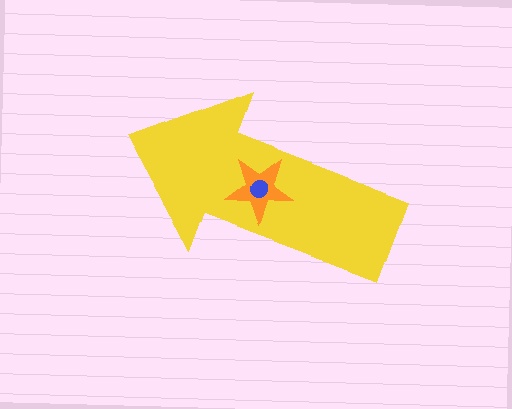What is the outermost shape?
The yellow arrow.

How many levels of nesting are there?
3.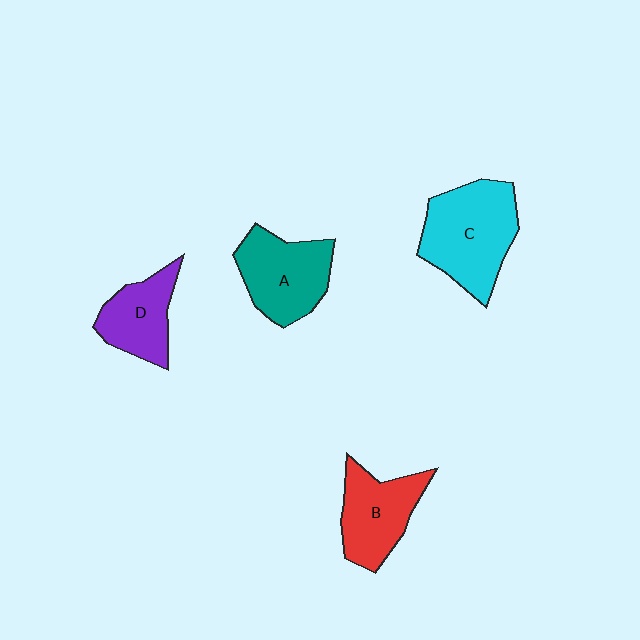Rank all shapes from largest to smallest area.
From largest to smallest: C (cyan), A (teal), B (red), D (purple).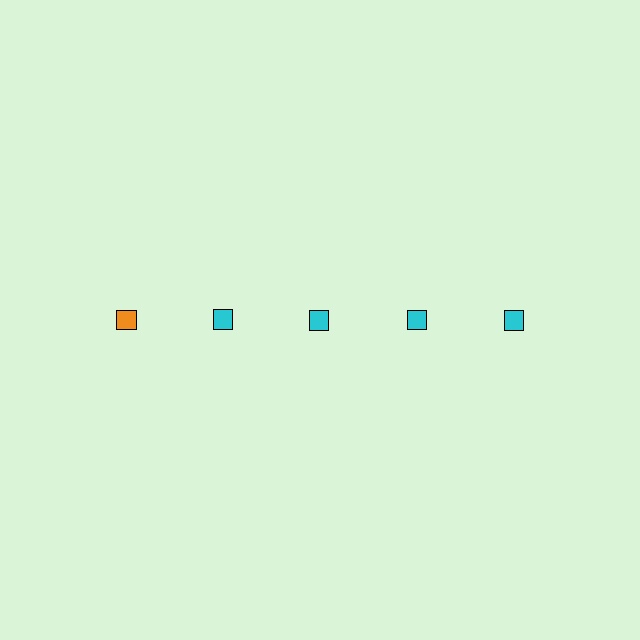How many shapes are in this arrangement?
There are 5 shapes arranged in a grid pattern.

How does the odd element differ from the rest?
It has a different color: orange instead of cyan.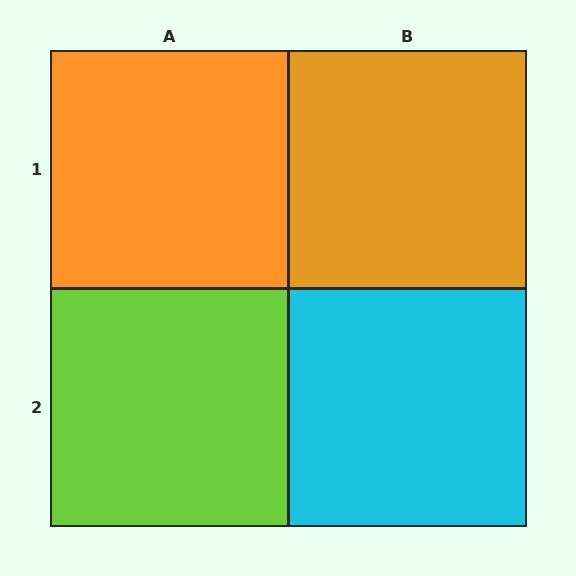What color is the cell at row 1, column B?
Orange.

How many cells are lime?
1 cell is lime.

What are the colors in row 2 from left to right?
Lime, cyan.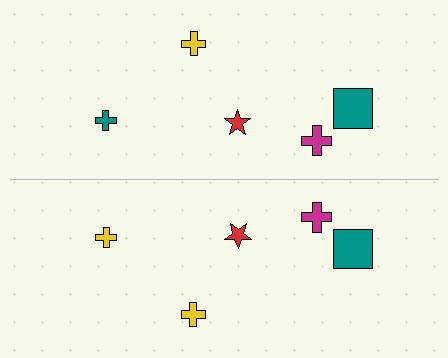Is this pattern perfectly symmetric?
No, the pattern is not perfectly symmetric. The yellow cross on the bottom side breaks the symmetry — its mirror counterpart is teal.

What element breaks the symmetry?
The yellow cross on the bottom side breaks the symmetry — its mirror counterpart is teal.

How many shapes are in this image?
There are 10 shapes in this image.